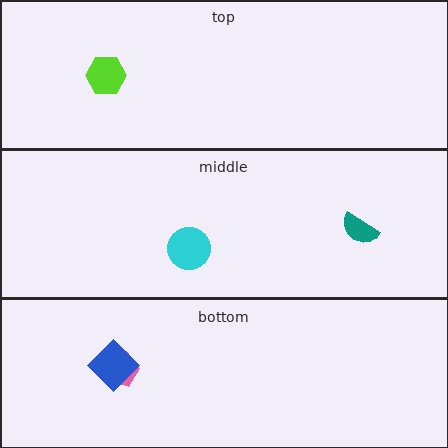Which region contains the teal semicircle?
The middle region.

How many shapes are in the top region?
1.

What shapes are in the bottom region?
The pink pentagon, the blue diamond.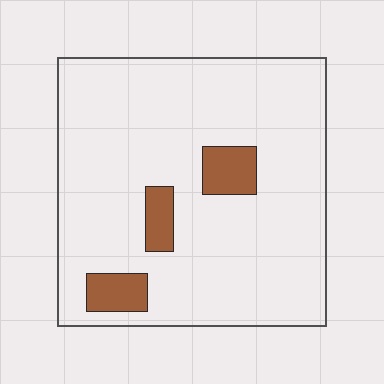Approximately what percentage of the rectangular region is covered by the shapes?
Approximately 10%.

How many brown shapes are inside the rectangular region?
3.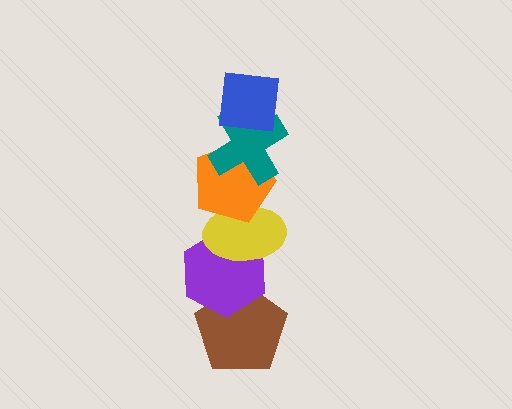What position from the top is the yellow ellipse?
The yellow ellipse is 4th from the top.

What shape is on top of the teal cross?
The blue square is on top of the teal cross.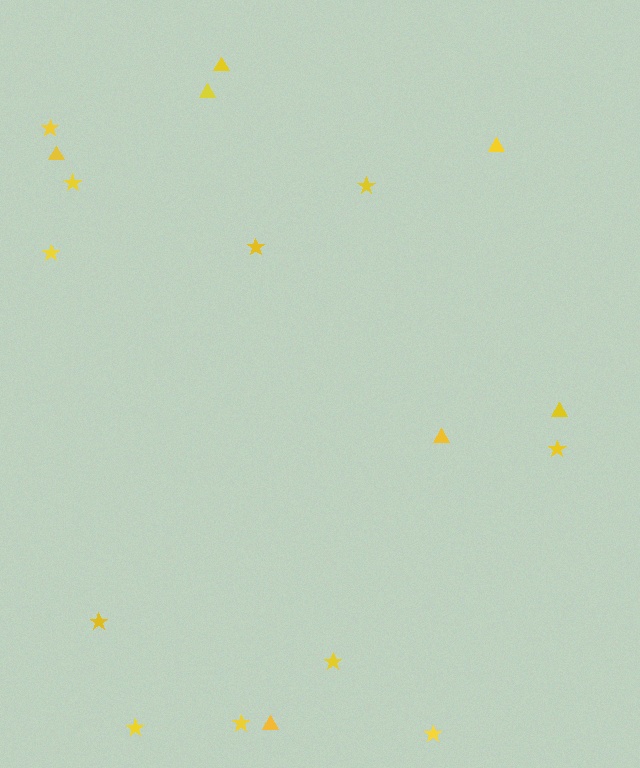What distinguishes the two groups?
There are 2 groups: one group of stars (11) and one group of triangles (7).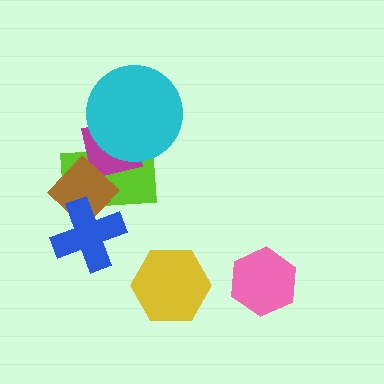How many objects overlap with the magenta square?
3 objects overlap with the magenta square.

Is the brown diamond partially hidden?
Yes, it is partially covered by another shape.